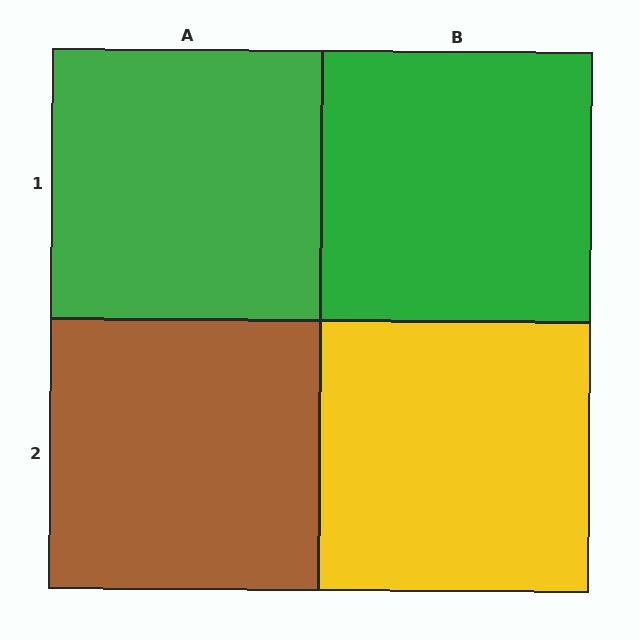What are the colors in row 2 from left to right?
Brown, yellow.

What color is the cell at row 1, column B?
Green.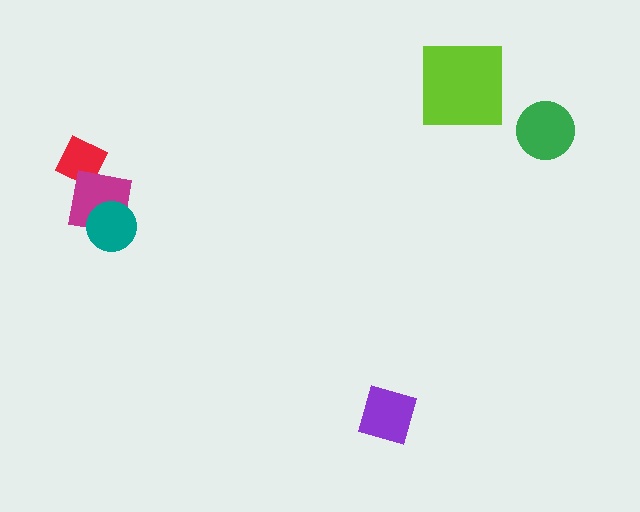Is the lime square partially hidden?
No, no other shape covers it.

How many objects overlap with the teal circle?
1 object overlaps with the teal circle.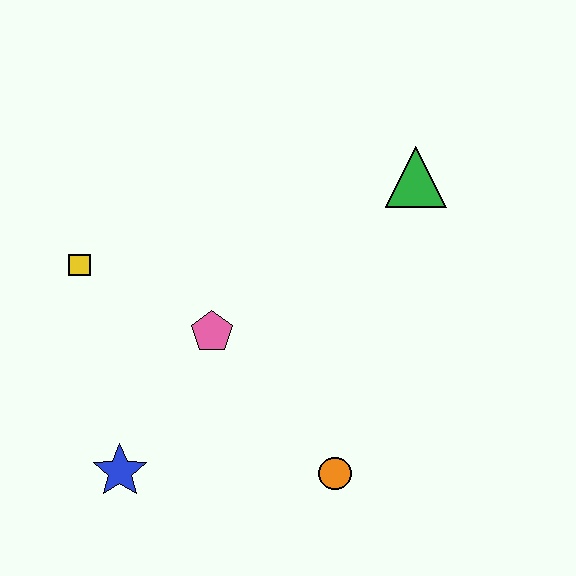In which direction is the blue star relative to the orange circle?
The blue star is to the left of the orange circle.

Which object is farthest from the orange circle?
The yellow square is farthest from the orange circle.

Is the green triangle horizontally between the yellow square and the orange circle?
No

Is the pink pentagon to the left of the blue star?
No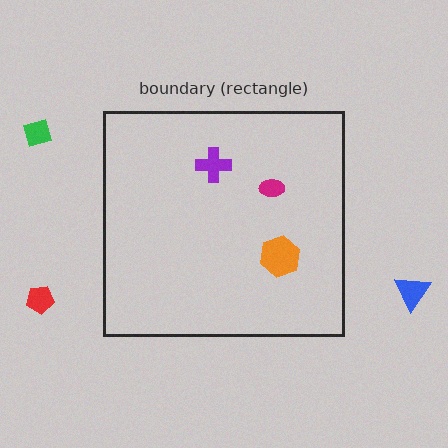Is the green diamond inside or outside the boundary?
Outside.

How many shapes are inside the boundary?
3 inside, 3 outside.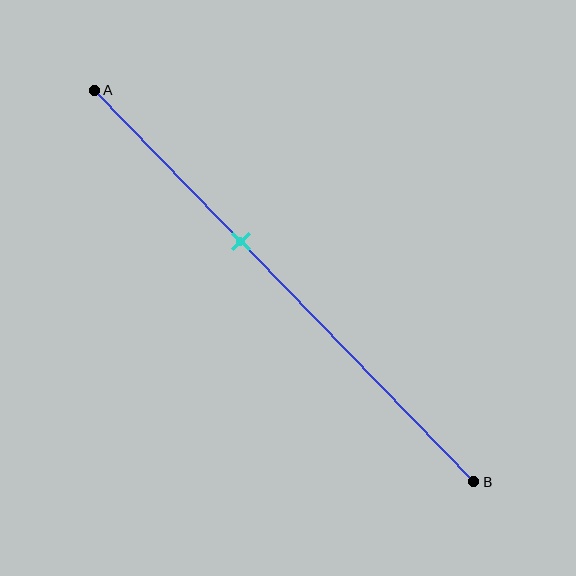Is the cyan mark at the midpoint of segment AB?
No, the mark is at about 40% from A, not at the 50% midpoint.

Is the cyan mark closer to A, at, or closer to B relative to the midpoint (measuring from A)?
The cyan mark is closer to point A than the midpoint of segment AB.